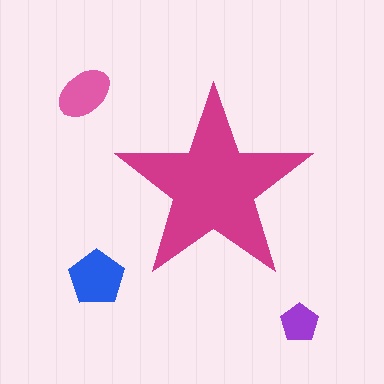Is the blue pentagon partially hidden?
No, the blue pentagon is fully visible.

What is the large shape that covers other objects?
A magenta star.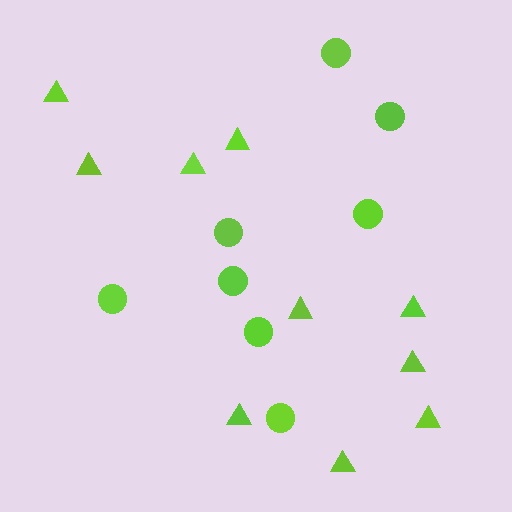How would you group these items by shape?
There are 2 groups: one group of circles (8) and one group of triangles (10).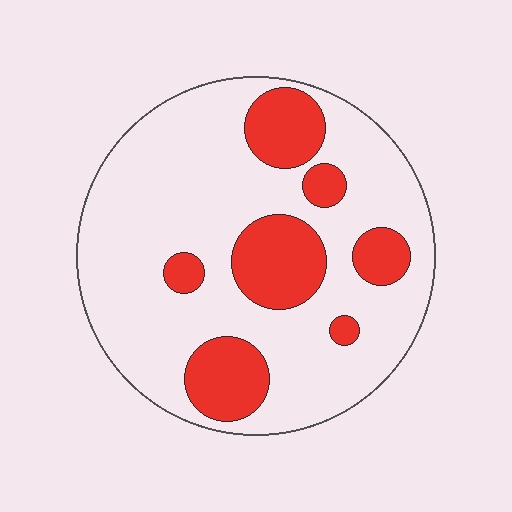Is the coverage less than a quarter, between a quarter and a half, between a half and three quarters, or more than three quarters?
Less than a quarter.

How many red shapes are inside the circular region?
7.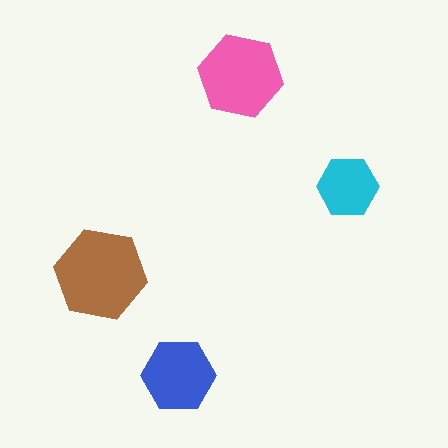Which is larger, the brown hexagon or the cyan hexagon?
The brown one.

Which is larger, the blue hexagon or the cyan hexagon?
The blue one.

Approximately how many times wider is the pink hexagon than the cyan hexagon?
About 1.5 times wider.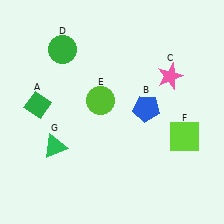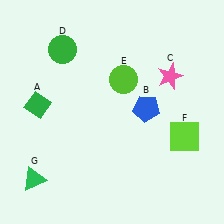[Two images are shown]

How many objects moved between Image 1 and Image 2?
2 objects moved between the two images.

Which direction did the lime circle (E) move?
The lime circle (E) moved right.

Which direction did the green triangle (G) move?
The green triangle (G) moved down.